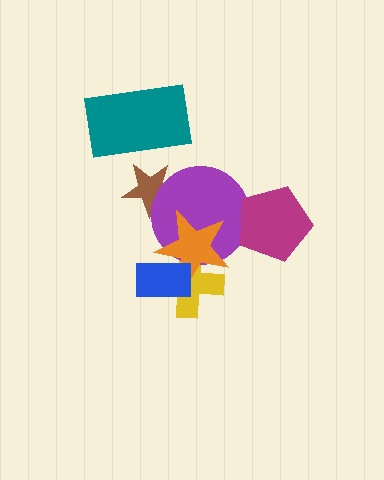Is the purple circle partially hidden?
Yes, it is partially covered by another shape.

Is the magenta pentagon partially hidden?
No, no other shape covers it.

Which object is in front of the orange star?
The blue rectangle is in front of the orange star.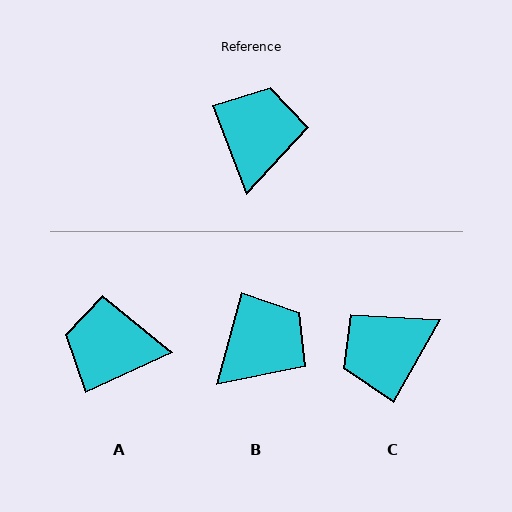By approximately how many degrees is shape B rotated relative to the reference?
Approximately 36 degrees clockwise.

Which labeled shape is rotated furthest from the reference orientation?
C, about 129 degrees away.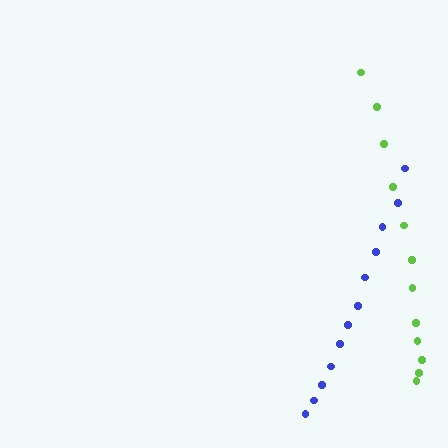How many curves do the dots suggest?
There are 2 distinct paths.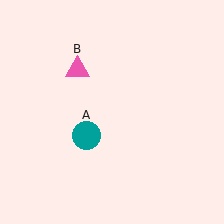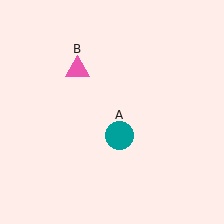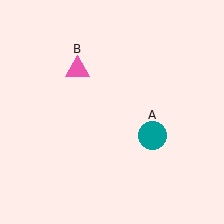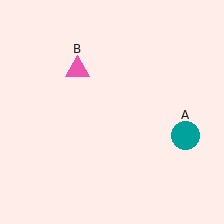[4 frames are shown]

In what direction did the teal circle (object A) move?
The teal circle (object A) moved right.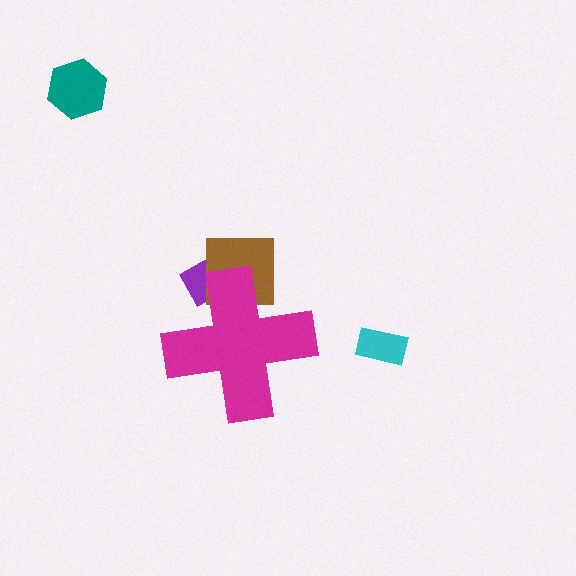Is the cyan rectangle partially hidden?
No, the cyan rectangle is fully visible.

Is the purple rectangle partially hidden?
Yes, the purple rectangle is partially hidden behind the magenta cross.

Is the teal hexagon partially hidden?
No, the teal hexagon is fully visible.